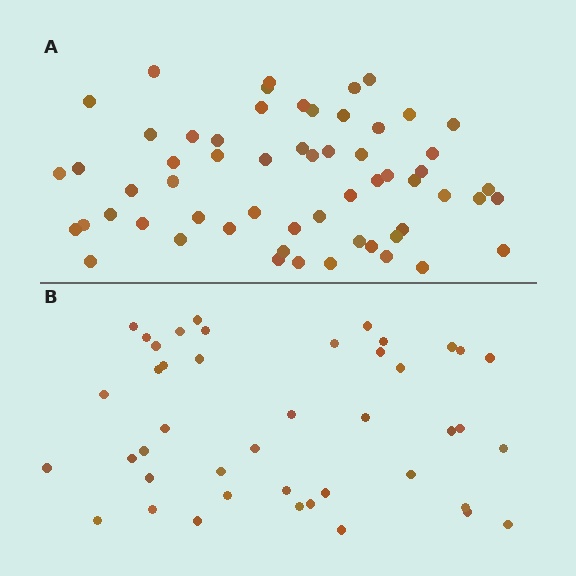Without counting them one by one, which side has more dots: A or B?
Region A (the top region) has more dots.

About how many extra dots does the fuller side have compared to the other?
Region A has approximately 15 more dots than region B.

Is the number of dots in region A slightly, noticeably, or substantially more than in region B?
Region A has noticeably more, but not dramatically so. The ratio is roughly 1.4 to 1.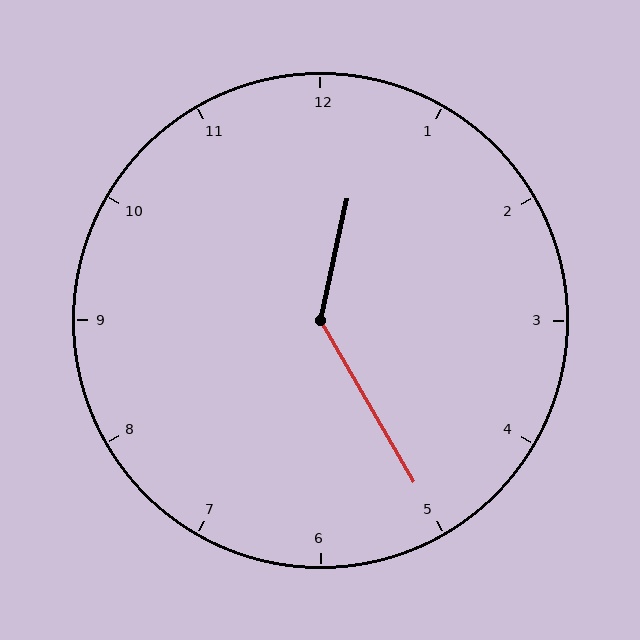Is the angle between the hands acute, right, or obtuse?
It is obtuse.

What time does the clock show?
12:25.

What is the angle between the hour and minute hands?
Approximately 138 degrees.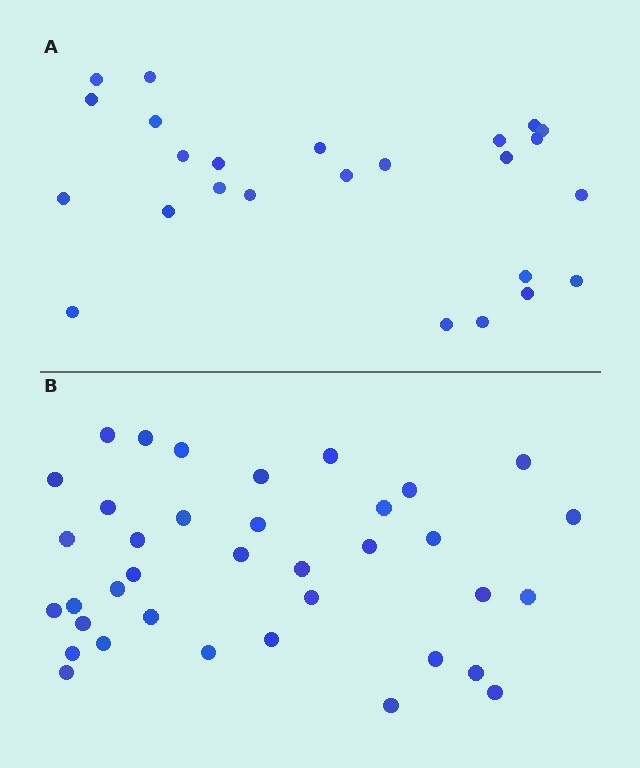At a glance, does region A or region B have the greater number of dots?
Region B (the bottom region) has more dots.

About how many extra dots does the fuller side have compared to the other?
Region B has roughly 12 or so more dots than region A.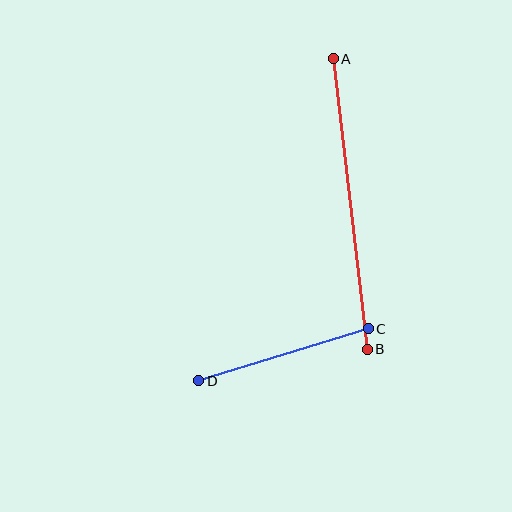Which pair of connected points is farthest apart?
Points A and B are farthest apart.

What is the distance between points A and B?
The distance is approximately 292 pixels.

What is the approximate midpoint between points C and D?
The midpoint is at approximately (283, 355) pixels.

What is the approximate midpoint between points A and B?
The midpoint is at approximately (350, 204) pixels.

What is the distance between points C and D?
The distance is approximately 178 pixels.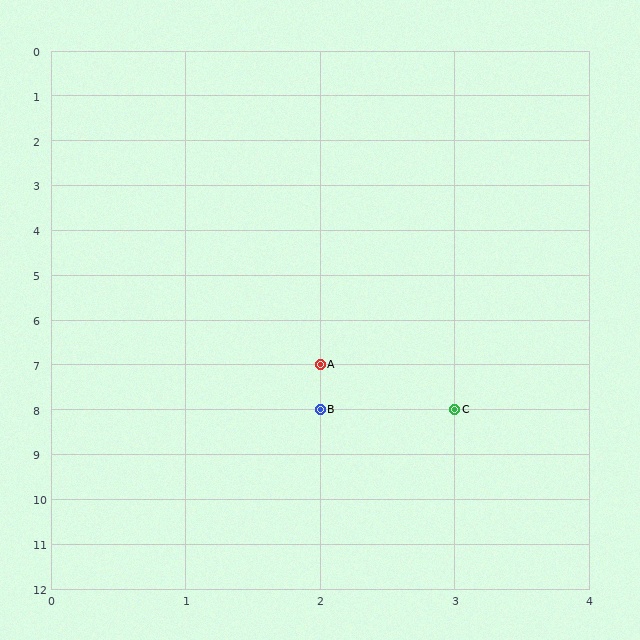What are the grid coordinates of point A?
Point A is at grid coordinates (2, 7).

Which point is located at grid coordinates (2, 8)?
Point B is at (2, 8).